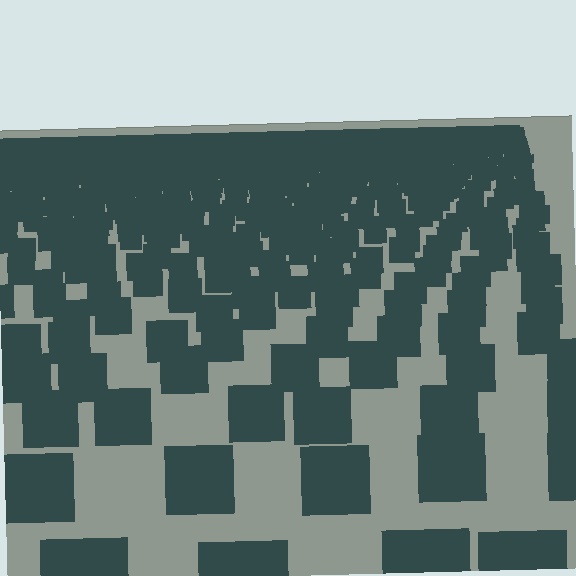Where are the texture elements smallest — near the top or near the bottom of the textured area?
Near the top.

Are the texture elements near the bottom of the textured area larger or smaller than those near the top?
Larger. Near the bottom, elements are closer to the viewer and appear at a bigger on-screen size.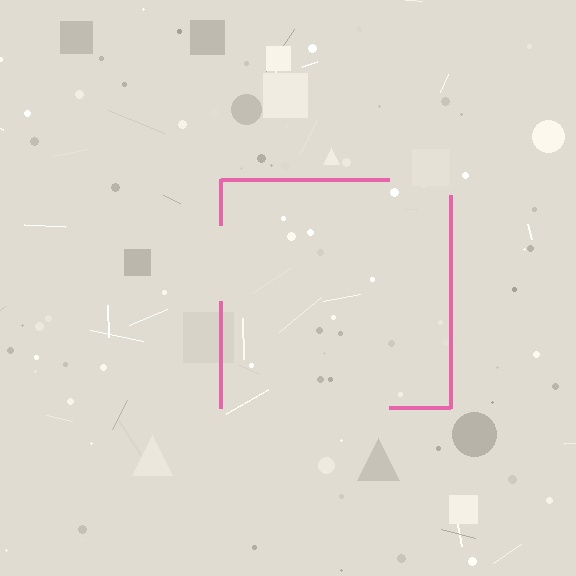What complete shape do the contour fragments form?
The contour fragments form a square.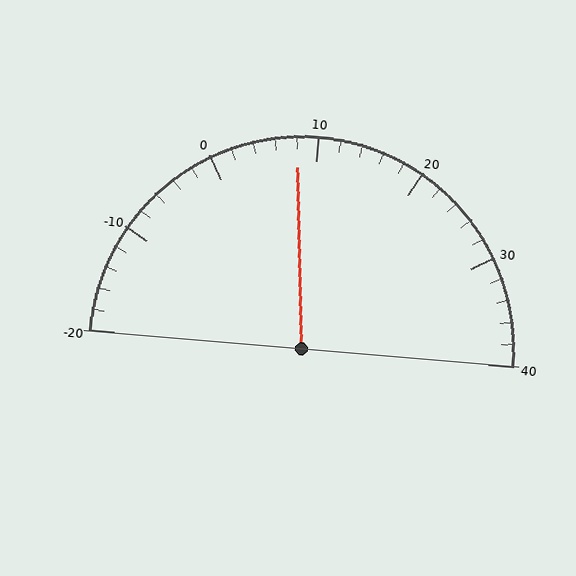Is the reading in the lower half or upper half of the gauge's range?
The reading is in the lower half of the range (-20 to 40).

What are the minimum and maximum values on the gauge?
The gauge ranges from -20 to 40.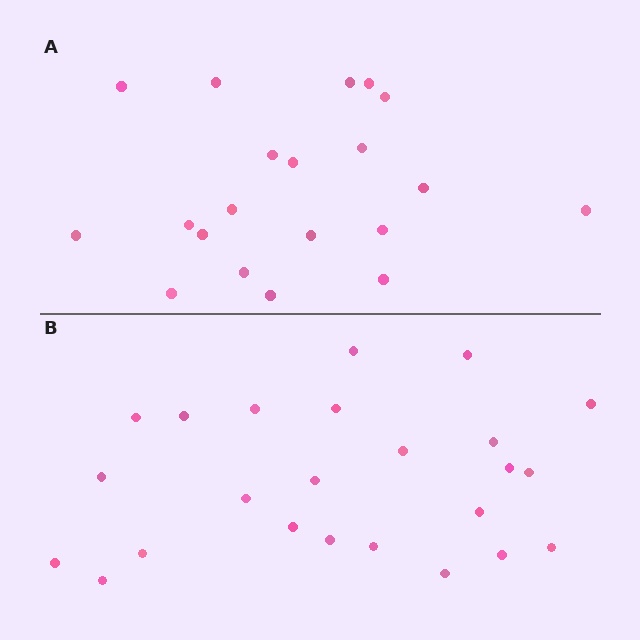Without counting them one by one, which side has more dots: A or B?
Region B (the bottom region) has more dots.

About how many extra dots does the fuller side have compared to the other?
Region B has about 4 more dots than region A.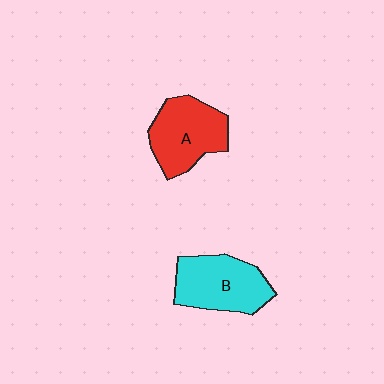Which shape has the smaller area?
Shape A (red).